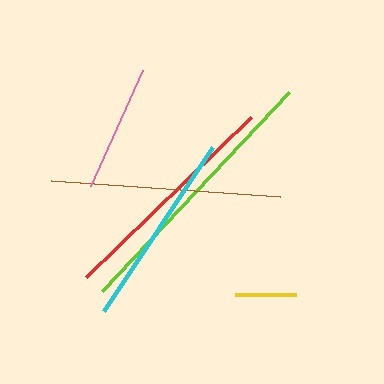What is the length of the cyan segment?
The cyan segment is approximately 197 pixels long.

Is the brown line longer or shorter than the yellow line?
The brown line is longer than the yellow line.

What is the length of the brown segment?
The brown segment is approximately 230 pixels long.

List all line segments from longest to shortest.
From longest to shortest: lime, brown, red, cyan, pink, yellow.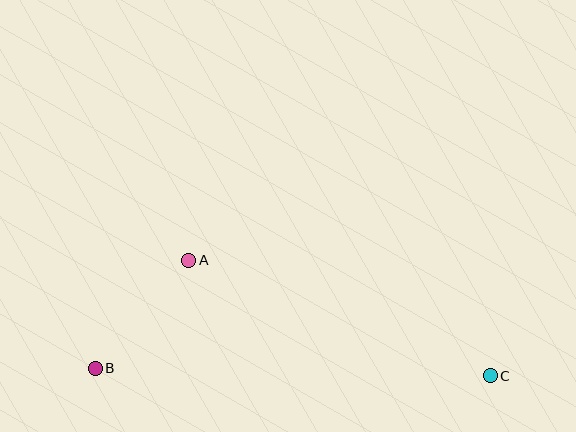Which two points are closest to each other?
Points A and B are closest to each other.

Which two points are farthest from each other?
Points B and C are farthest from each other.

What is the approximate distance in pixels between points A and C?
The distance between A and C is approximately 323 pixels.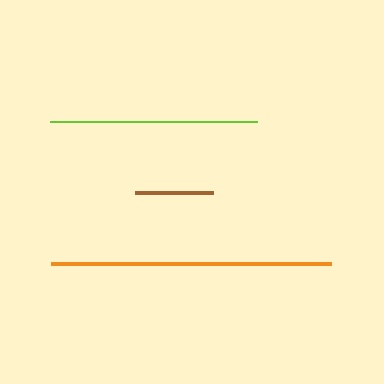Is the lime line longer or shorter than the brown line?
The lime line is longer than the brown line.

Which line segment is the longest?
The orange line is the longest at approximately 280 pixels.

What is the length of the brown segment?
The brown segment is approximately 78 pixels long.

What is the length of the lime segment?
The lime segment is approximately 207 pixels long.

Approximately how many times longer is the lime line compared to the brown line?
The lime line is approximately 2.7 times the length of the brown line.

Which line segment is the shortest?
The brown line is the shortest at approximately 78 pixels.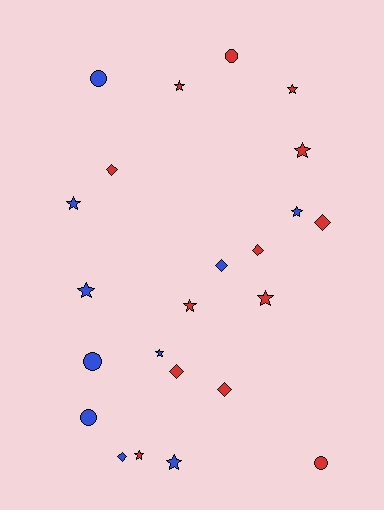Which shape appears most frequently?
Star, with 11 objects.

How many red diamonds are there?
There are 5 red diamonds.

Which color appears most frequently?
Red, with 13 objects.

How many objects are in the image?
There are 23 objects.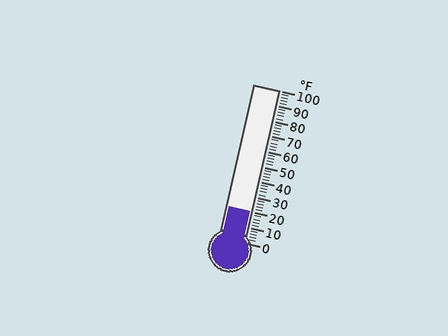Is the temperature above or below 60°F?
The temperature is below 60°F.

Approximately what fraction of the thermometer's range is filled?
The thermometer is filled to approximately 20% of its range.